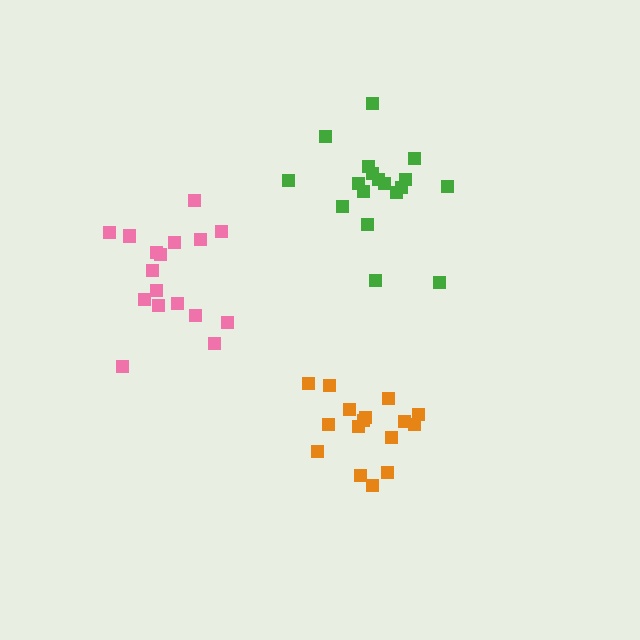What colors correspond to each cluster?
The clusters are colored: green, orange, pink.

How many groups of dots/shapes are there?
There are 3 groups.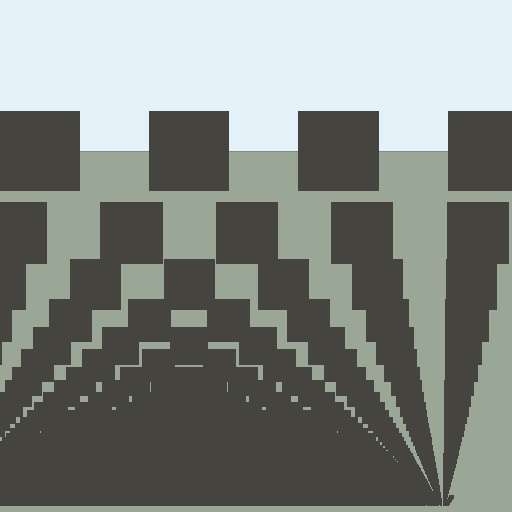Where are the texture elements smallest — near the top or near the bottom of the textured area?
Near the bottom.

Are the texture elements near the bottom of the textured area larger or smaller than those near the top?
Smaller. The gradient is inverted — elements near the bottom are smaller and denser.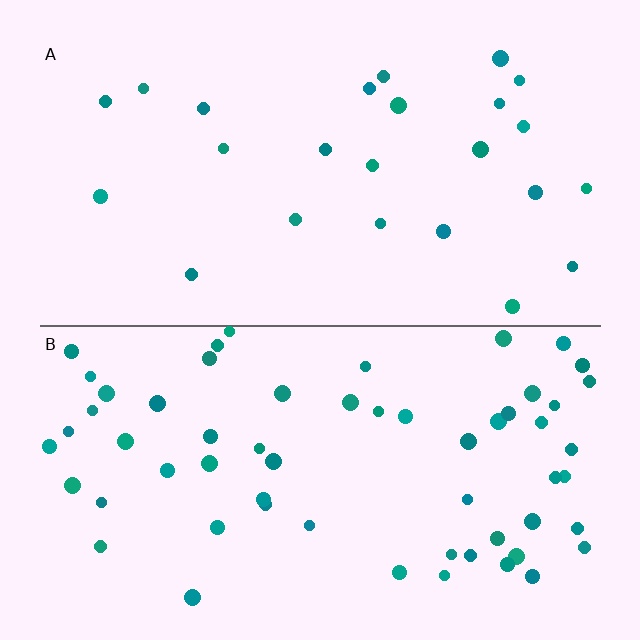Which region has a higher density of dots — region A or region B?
B (the bottom).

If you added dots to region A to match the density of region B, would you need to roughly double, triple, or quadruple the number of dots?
Approximately double.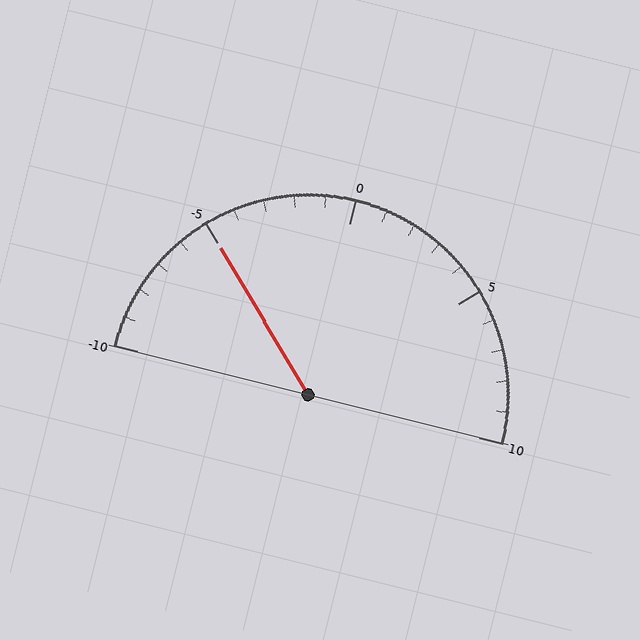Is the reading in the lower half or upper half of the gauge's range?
The reading is in the lower half of the range (-10 to 10).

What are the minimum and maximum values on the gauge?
The gauge ranges from -10 to 10.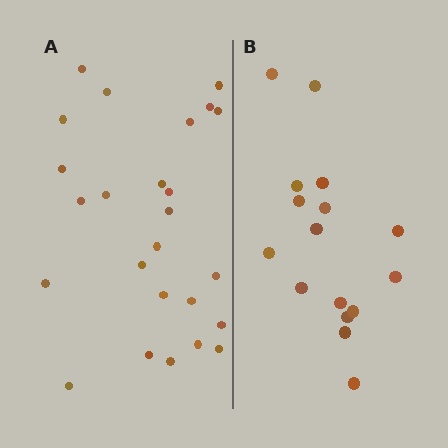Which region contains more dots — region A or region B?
Region A (the left region) has more dots.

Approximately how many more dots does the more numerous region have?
Region A has roughly 8 or so more dots than region B.